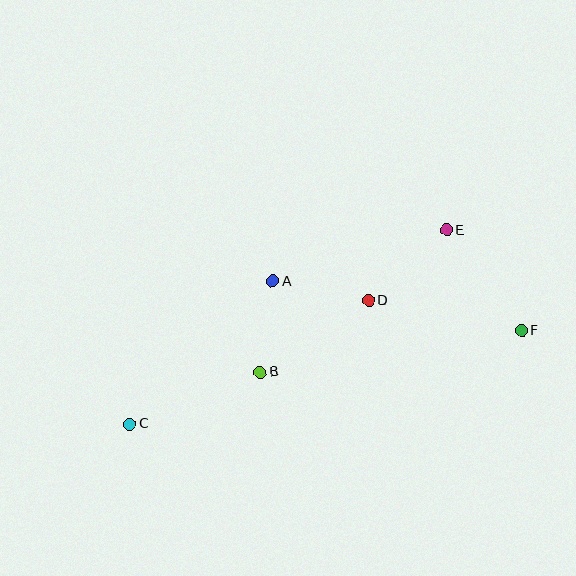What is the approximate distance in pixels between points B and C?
The distance between B and C is approximately 140 pixels.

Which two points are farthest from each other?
Points C and F are farthest from each other.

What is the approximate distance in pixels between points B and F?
The distance between B and F is approximately 265 pixels.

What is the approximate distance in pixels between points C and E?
The distance between C and E is approximately 371 pixels.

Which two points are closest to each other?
Points A and B are closest to each other.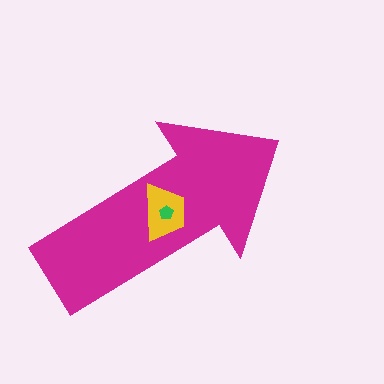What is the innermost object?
The green pentagon.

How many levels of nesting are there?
3.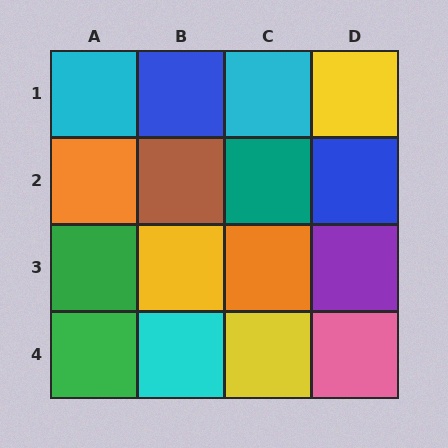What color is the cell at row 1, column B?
Blue.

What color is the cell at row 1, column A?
Cyan.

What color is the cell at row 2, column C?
Teal.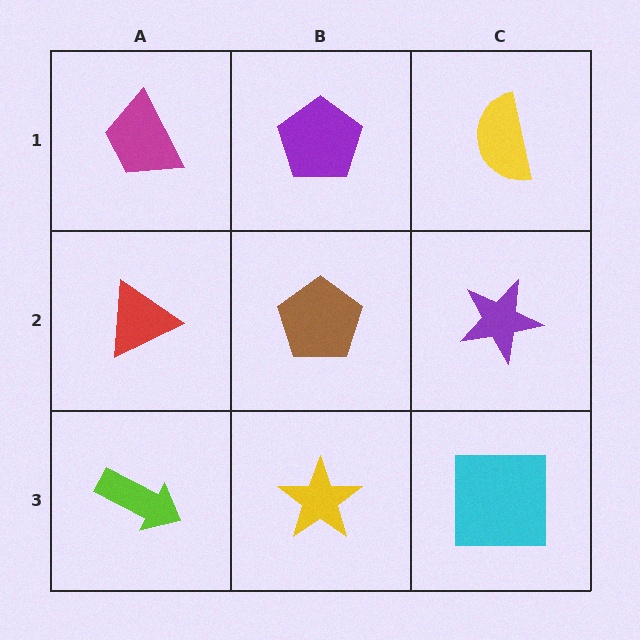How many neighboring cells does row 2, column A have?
3.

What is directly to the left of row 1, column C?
A purple pentagon.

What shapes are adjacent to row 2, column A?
A magenta trapezoid (row 1, column A), a lime arrow (row 3, column A), a brown pentagon (row 2, column B).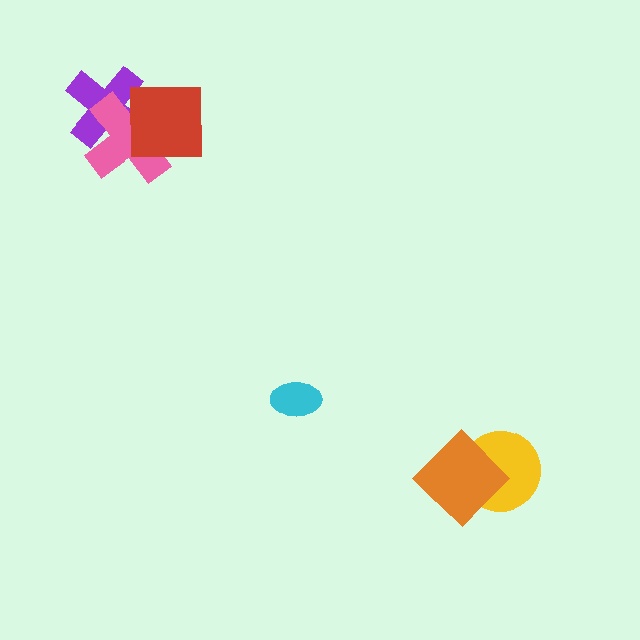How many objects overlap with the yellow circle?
1 object overlaps with the yellow circle.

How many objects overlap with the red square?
2 objects overlap with the red square.